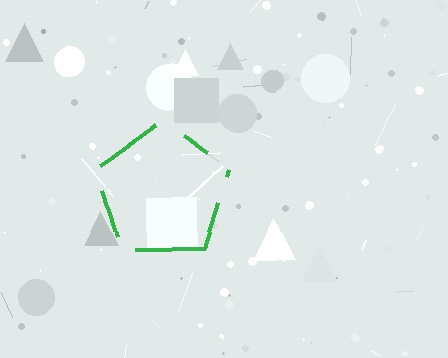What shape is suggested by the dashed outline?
The dashed outline suggests a pentagon.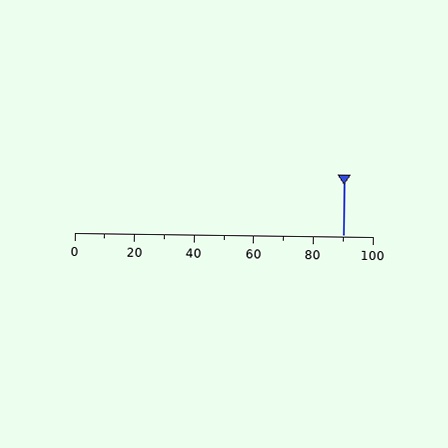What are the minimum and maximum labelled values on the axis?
The axis runs from 0 to 100.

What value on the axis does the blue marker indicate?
The marker indicates approximately 90.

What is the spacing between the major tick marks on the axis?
The major ticks are spaced 20 apart.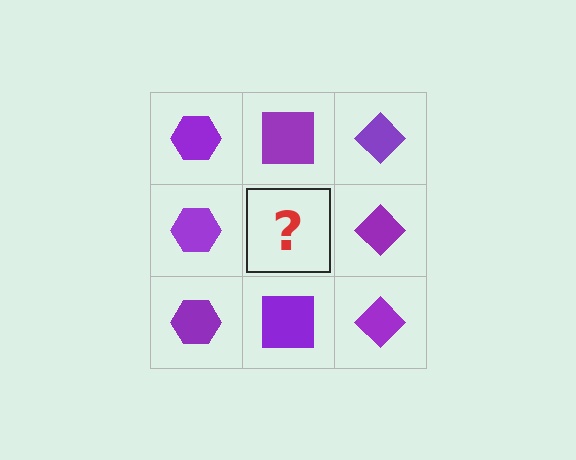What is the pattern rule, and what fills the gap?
The rule is that each column has a consistent shape. The gap should be filled with a purple square.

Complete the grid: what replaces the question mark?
The question mark should be replaced with a purple square.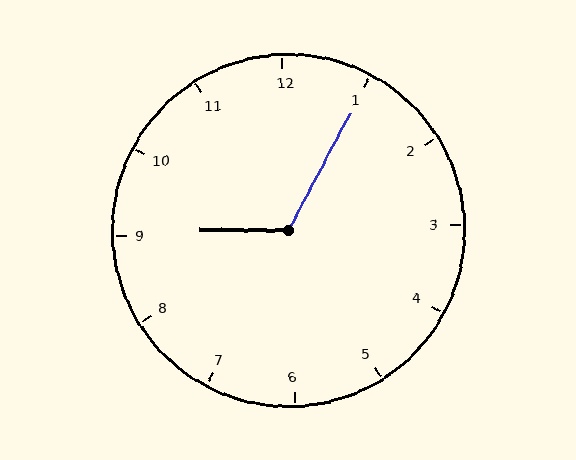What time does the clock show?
9:05.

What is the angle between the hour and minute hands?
Approximately 118 degrees.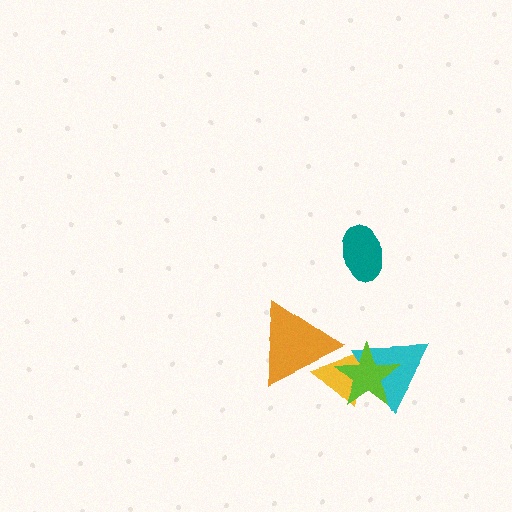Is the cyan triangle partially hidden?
Yes, it is partially covered by another shape.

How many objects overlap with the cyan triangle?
2 objects overlap with the cyan triangle.